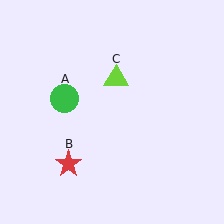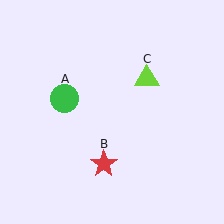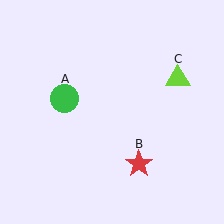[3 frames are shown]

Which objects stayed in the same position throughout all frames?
Green circle (object A) remained stationary.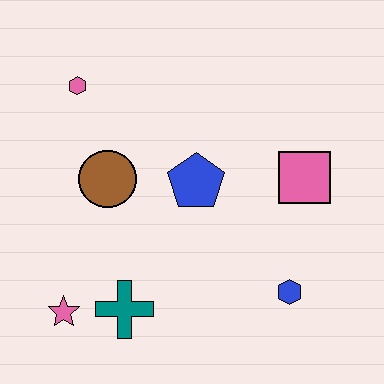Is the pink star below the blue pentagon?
Yes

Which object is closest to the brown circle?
The blue pentagon is closest to the brown circle.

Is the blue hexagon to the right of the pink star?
Yes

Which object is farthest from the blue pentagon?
The pink star is farthest from the blue pentagon.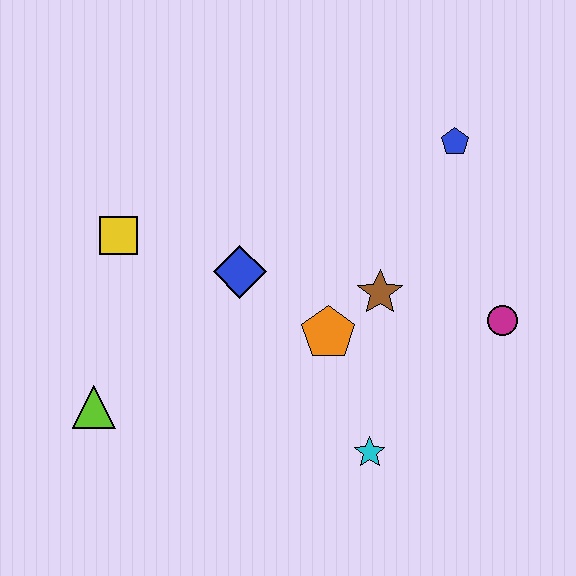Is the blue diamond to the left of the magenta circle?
Yes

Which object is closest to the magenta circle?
The brown star is closest to the magenta circle.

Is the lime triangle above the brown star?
No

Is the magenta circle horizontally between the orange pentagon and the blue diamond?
No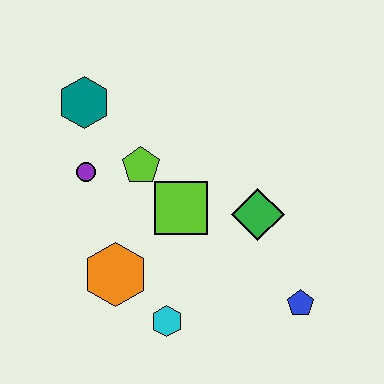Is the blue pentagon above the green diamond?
No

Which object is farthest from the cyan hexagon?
The teal hexagon is farthest from the cyan hexagon.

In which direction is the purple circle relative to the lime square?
The purple circle is to the left of the lime square.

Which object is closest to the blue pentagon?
The green diamond is closest to the blue pentagon.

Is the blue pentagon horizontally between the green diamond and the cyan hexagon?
No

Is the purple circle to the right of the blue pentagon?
No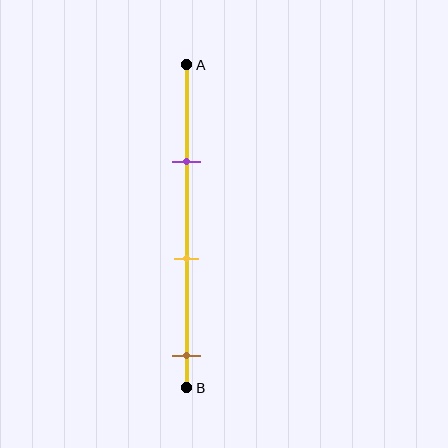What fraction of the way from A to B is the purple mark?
The purple mark is approximately 30% (0.3) of the way from A to B.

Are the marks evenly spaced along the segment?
Yes, the marks are approximately evenly spaced.